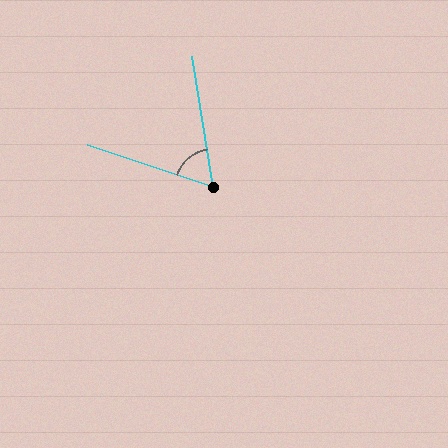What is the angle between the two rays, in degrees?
Approximately 62 degrees.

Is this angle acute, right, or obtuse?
It is acute.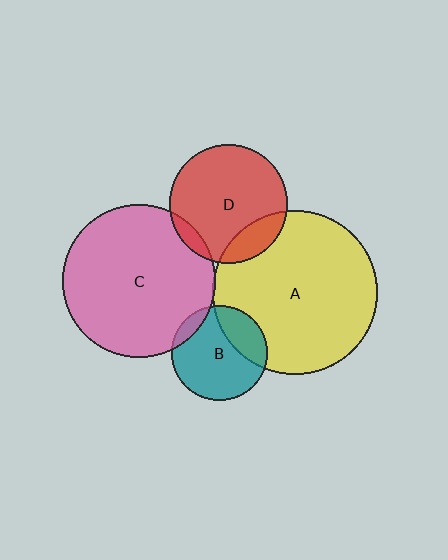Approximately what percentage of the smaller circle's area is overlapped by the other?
Approximately 15%.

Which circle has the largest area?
Circle A (yellow).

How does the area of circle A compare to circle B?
Approximately 3.0 times.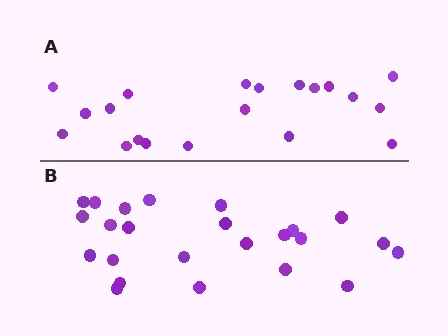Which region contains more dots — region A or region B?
Region B (the bottom region) has more dots.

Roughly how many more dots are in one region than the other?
Region B has about 4 more dots than region A.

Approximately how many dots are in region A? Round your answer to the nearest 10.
About 20 dots.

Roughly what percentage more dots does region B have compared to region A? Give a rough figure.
About 20% more.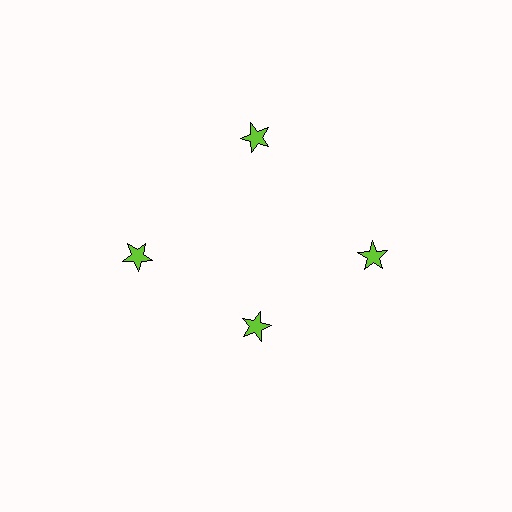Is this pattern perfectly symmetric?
No. The 4 lime stars are arranged in a ring, but one element near the 6 o'clock position is pulled inward toward the center, breaking the 4-fold rotational symmetry.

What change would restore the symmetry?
The symmetry would be restored by moving it outward, back onto the ring so that all 4 stars sit at equal angles and equal distance from the center.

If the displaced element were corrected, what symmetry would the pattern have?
It would have 4-fold rotational symmetry — the pattern would map onto itself every 90 degrees.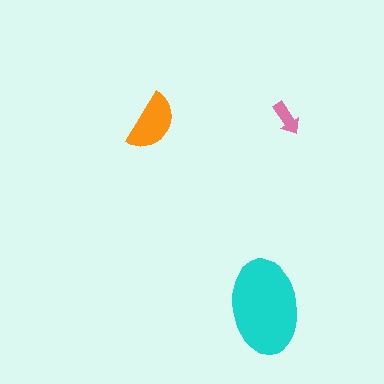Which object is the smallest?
The pink arrow.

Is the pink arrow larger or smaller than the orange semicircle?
Smaller.